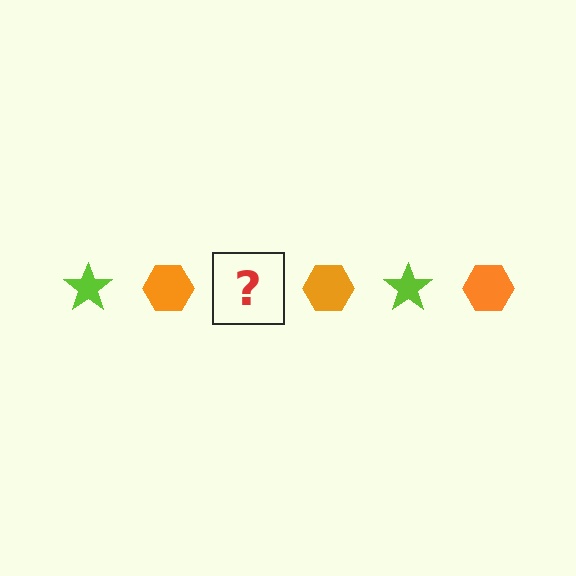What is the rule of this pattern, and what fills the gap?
The rule is that the pattern alternates between lime star and orange hexagon. The gap should be filled with a lime star.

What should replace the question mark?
The question mark should be replaced with a lime star.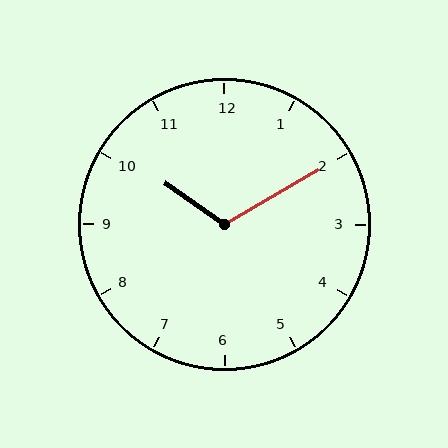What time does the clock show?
10:10.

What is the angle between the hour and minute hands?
Approximately 115 degrees.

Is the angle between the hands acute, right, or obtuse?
It is obtuse.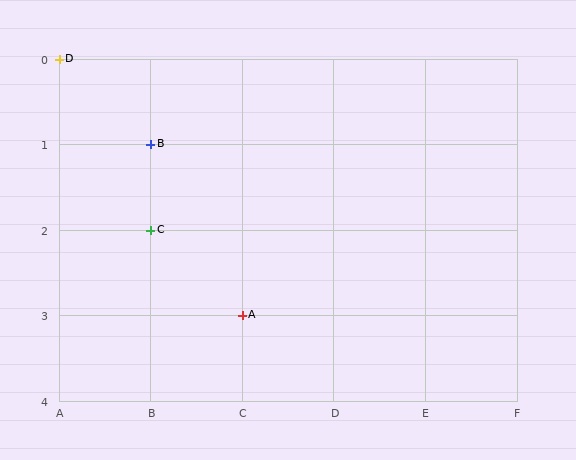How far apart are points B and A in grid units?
Points B and A are 1 column and 2 rows apart (about 2.2 grid units diagonally).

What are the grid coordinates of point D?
Point D is at grid coordinates (A, 0).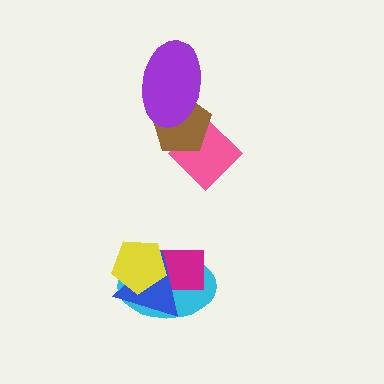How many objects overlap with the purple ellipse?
1 object overlaps with the purple ellipse.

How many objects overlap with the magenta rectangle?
3 objects overlap with the magenta rectangle.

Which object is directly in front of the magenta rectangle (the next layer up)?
The blue triangle is directly in front of the magenta rectangle.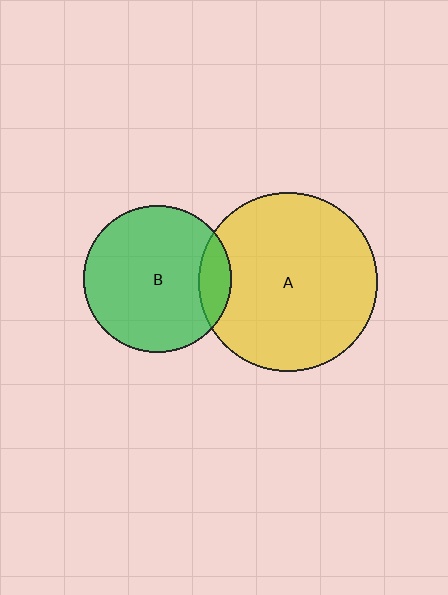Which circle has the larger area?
Circle A (yellow).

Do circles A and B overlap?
Yes.